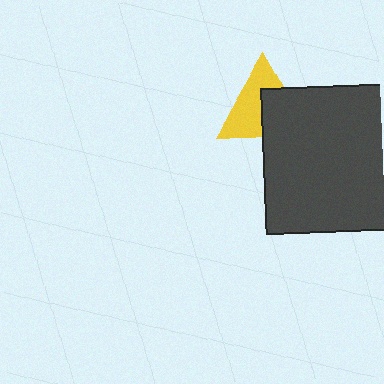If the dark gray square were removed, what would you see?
You would see the complete yellow triangle.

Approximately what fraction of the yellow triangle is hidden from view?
Roughly 45% of the yellow triangle is hidden behind the dark gray square.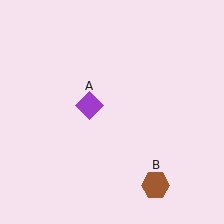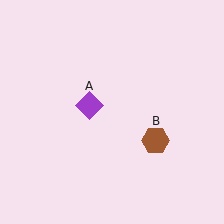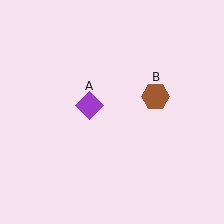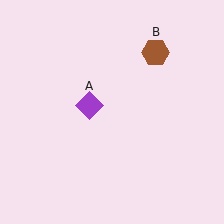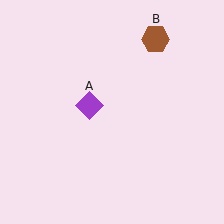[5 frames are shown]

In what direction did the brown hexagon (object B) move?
The brown hexagon (object B) moved up.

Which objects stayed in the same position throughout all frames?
Purple diamond (object A) remained stationary.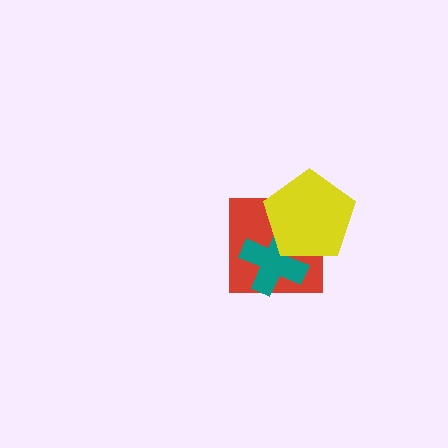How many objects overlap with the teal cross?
2 objects overlap with the teal cross.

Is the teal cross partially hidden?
Yes, it is partially covered by another shape.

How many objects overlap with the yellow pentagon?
2 objects overlap with the yellow pentagon.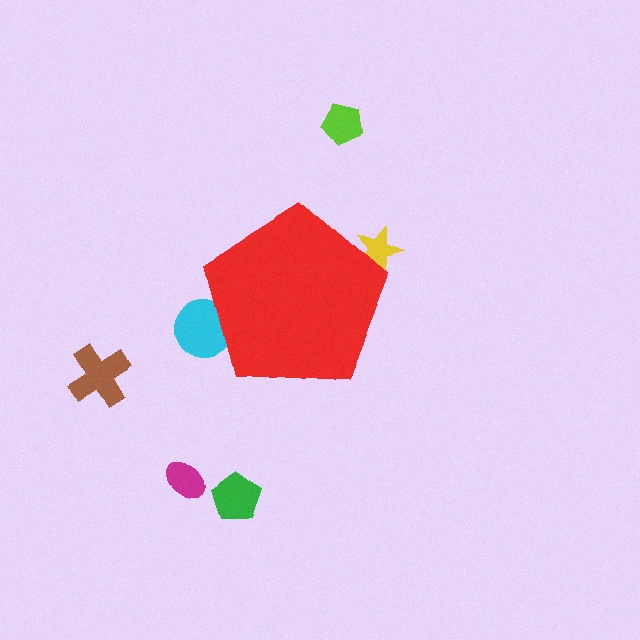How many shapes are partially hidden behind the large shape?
2 shapes are partially hidden.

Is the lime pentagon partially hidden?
No, the lime pentagon is fully visible.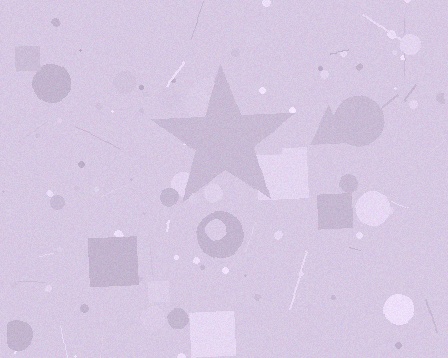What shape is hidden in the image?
A star is hidden in the image.